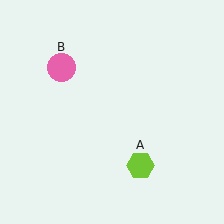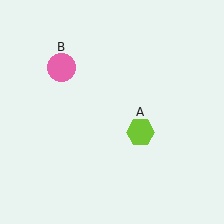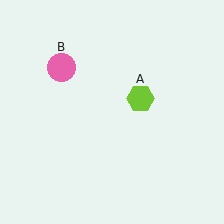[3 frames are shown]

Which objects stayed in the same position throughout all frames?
Pink circle (object B) remained stationary.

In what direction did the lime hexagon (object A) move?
The lime hexagon (object A) moved up.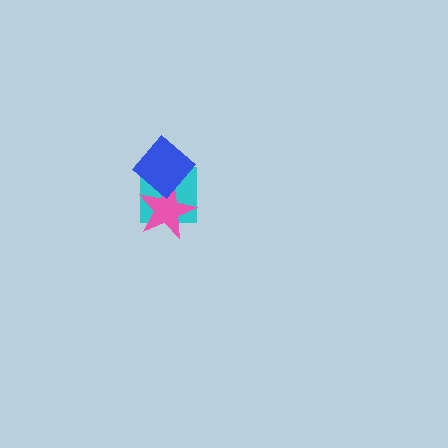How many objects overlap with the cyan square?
2 objects overlap with the cyan square.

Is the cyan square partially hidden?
Yes, it is partially covered by another shape.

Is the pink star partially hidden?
Yes, it is partially covered by another shape.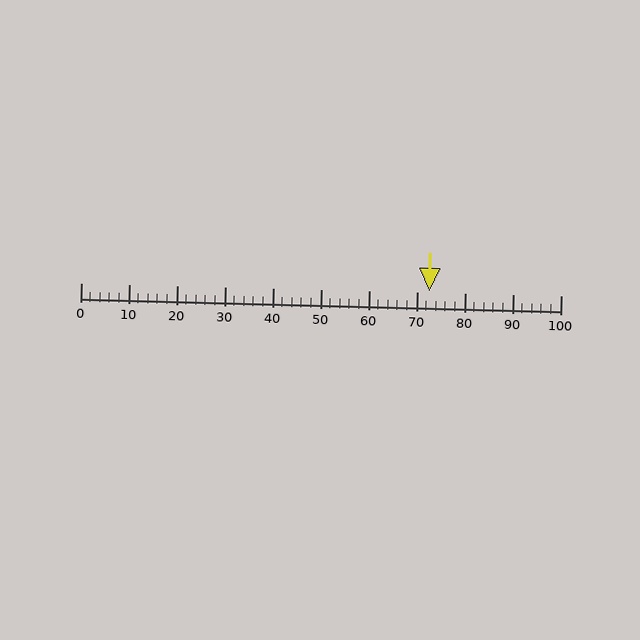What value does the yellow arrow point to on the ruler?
The yellow arrow points to approximately 72.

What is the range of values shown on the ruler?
The ruler shows values from 0 to 100.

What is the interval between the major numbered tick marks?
The major tick marks are spaced 10 units apart.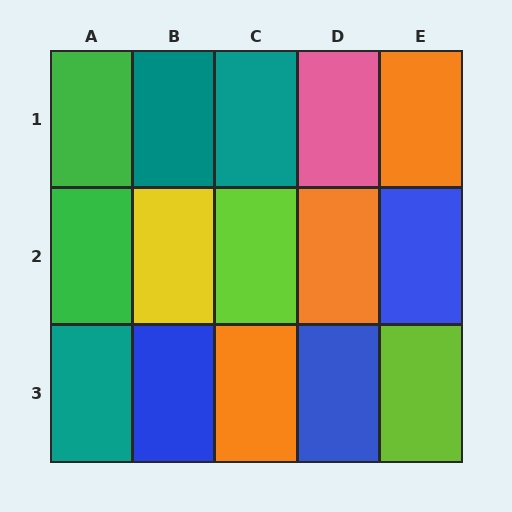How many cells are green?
2 cells are green.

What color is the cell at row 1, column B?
Teal.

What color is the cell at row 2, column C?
Lime.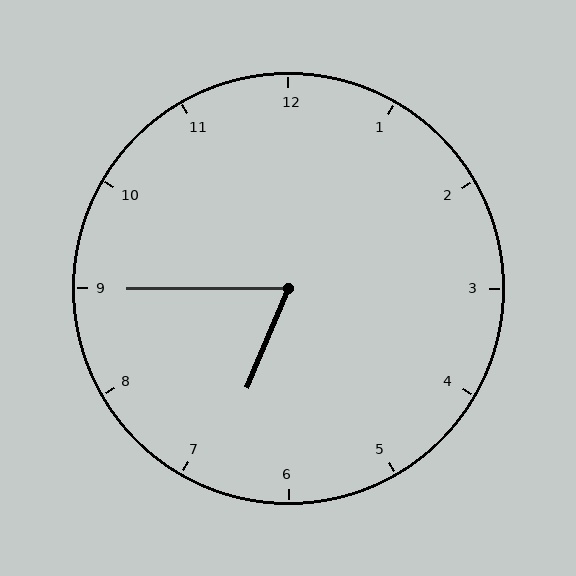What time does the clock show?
6:45.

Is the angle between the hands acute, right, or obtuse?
It is acute.